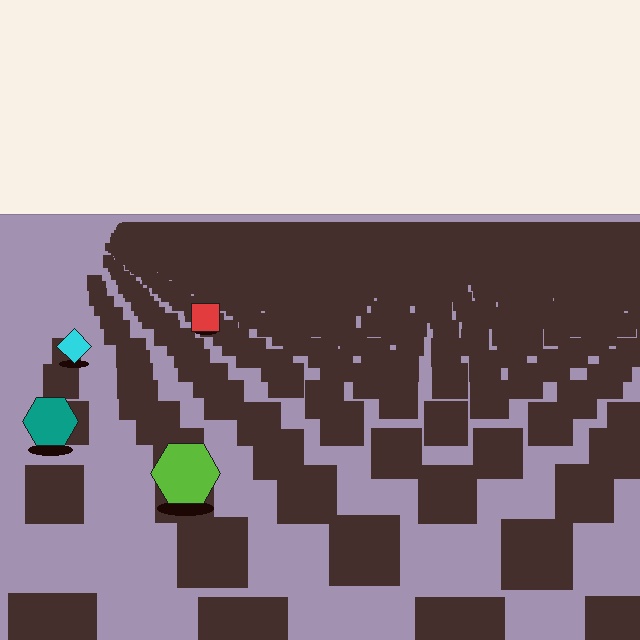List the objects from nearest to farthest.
From nearest to farthest: the lime hexagon, the teal hexagon, the cyan diamond, the red square.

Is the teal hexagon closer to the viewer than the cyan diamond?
Yes. The teal hexagon is closer — you can tell from the texture gradient: the ground texture is coarser near it.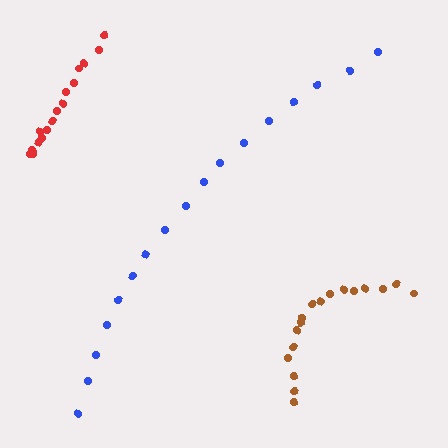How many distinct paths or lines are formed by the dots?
There are 3 distinct paths.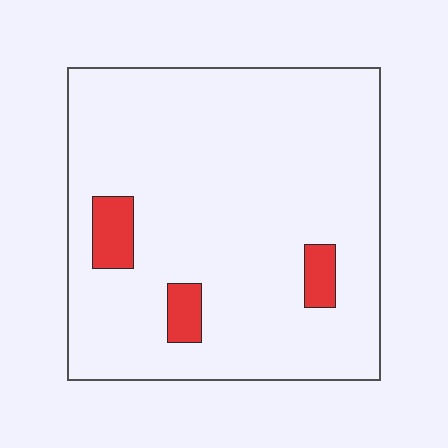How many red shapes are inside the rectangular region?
3.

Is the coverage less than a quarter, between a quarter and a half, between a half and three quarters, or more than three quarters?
Less than a quarter.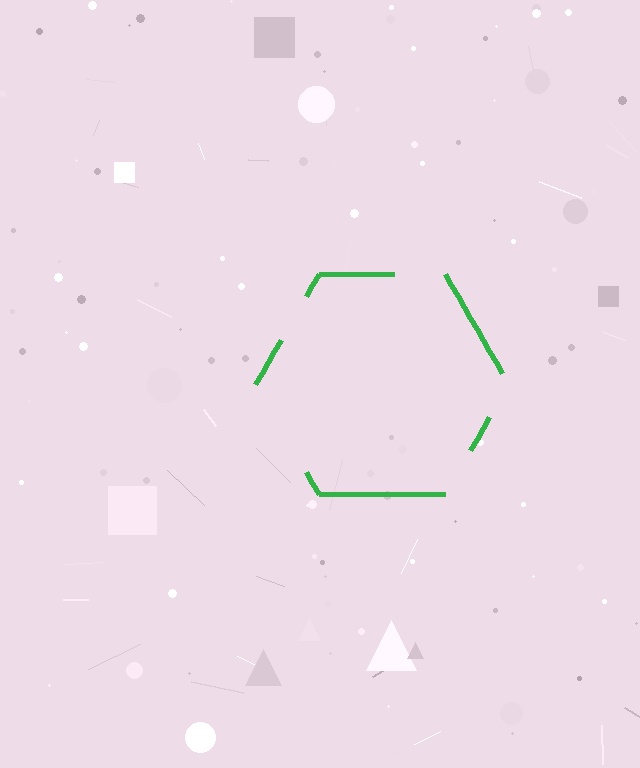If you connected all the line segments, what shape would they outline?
They would outline a hexagon.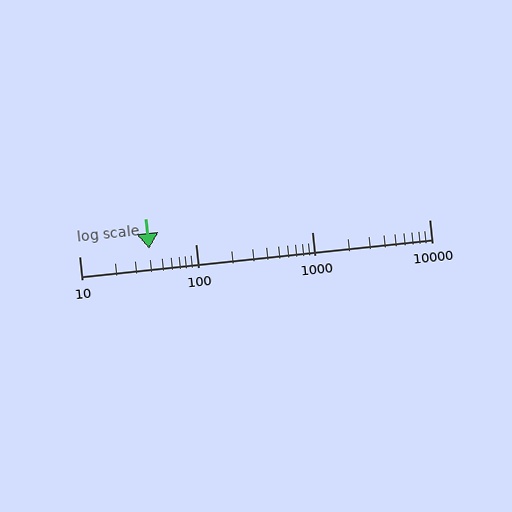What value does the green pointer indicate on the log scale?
The pointer indicates approximately 40.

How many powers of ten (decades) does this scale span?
The scale spans 3 decades, from 10 to 10000.